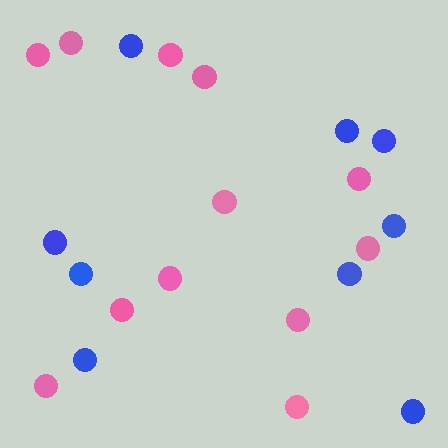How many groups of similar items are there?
There are 2 groups: one group of pink circles (12) and one group of blue circles (9).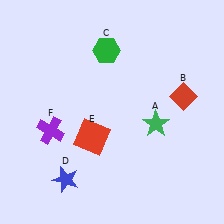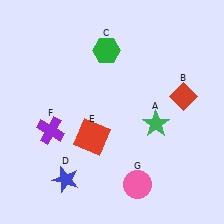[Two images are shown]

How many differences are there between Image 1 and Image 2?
There is 1 difference between the two images.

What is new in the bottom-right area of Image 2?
A pink circle (G) was added in the bottom-right area of Image 2.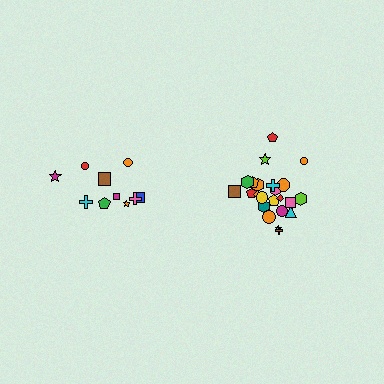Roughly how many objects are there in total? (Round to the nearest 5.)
Roughly 35 objects in total.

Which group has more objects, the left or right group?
The right group.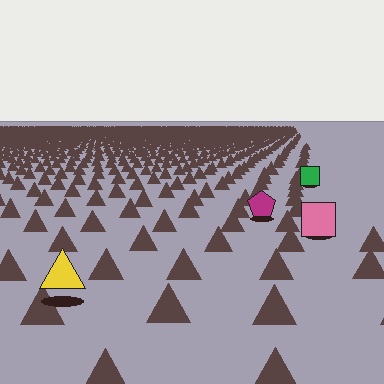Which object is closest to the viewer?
The yellow triangle is closest. The texture marks near it are larger and more spread out.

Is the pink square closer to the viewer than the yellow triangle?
No. The yellow triangle is closer — you can tell from the texture gradient: the ground texture is coarser near it.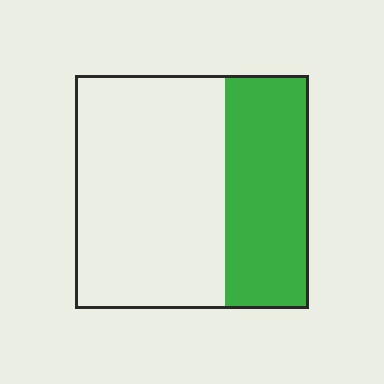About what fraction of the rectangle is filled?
About three eighths (3/8).